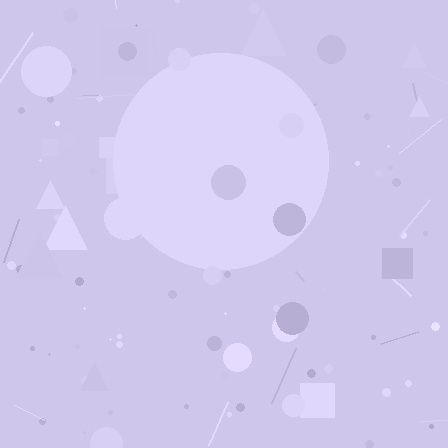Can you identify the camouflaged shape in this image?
The camouflaged shape is a circle.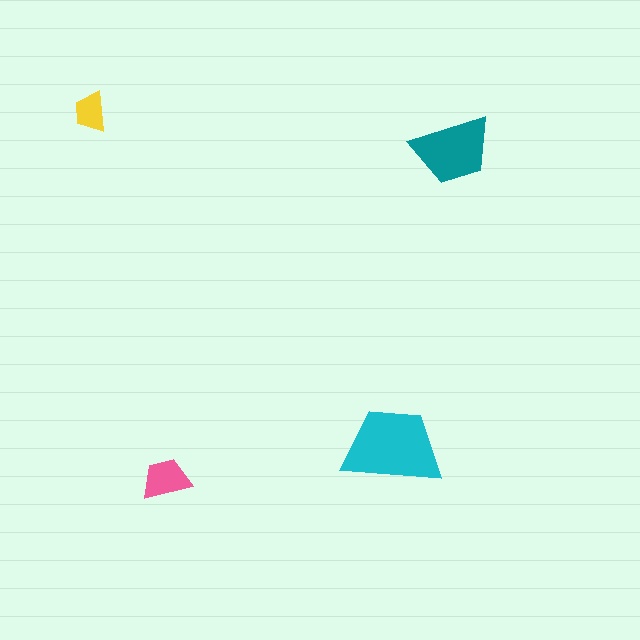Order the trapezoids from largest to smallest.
the cyan one, the teal one, the pink one, the yellow one.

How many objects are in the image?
There are 4 objects in the image.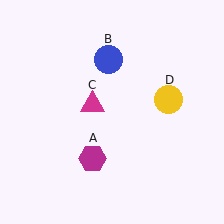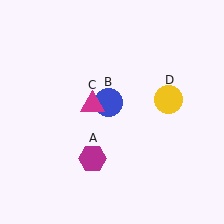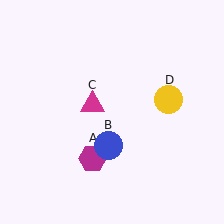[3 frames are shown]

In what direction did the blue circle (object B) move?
The blue circle (object B) moved down.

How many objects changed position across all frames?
1 object changed position: blue circle (object B).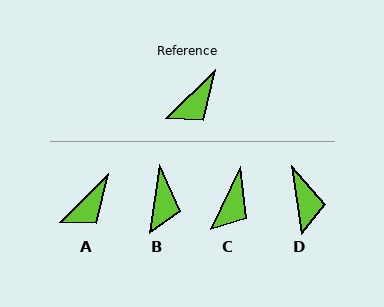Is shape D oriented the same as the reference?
No, it is off by about 53 degrees.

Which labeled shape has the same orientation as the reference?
A.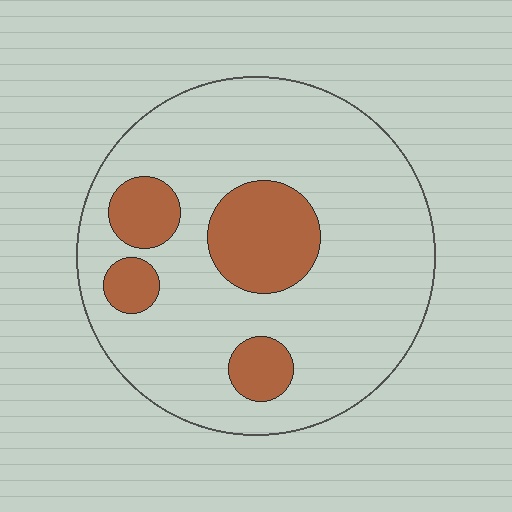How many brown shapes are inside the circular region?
4.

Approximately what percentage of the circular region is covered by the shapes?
Approximately 20%.